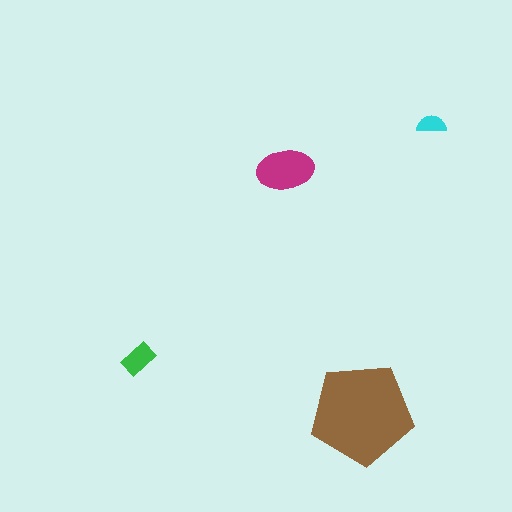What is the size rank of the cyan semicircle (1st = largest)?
4th.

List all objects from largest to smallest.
The brown pentagon, the magenta ellipse, the green rectangle, the cyan semicircle.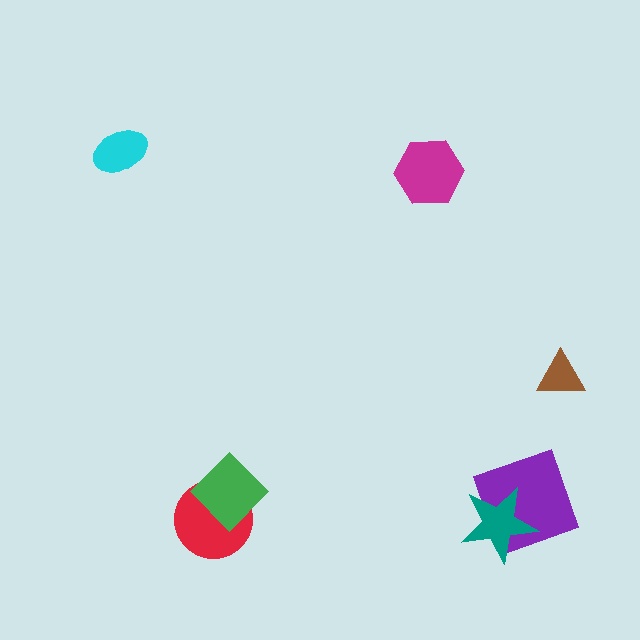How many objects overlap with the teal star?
1 object overlaps with the teal star.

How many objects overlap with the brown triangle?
0 objects overlap with the brown triangle.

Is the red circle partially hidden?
Yes, it is partially covered by another shape.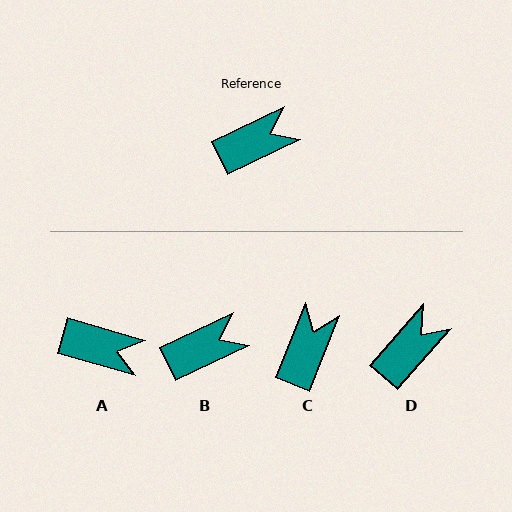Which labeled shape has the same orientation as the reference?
B.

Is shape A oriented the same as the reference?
No, it is off by about 41 degrees.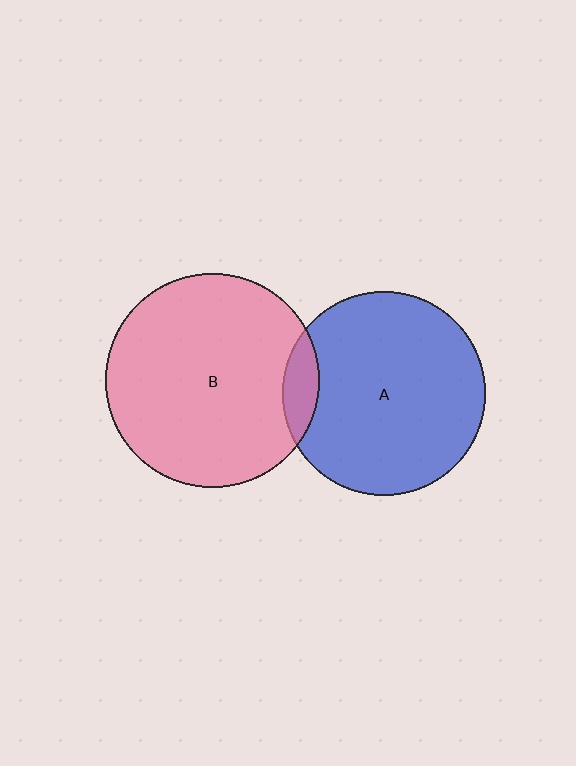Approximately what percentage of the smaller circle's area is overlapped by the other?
Approximately 10%.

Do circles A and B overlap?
Yes.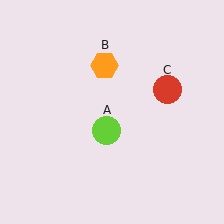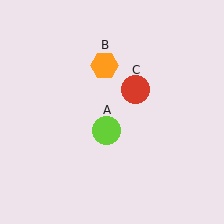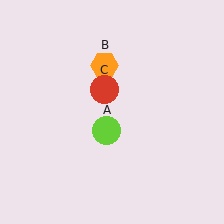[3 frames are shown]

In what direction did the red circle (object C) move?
The red circle (object C) moved left.